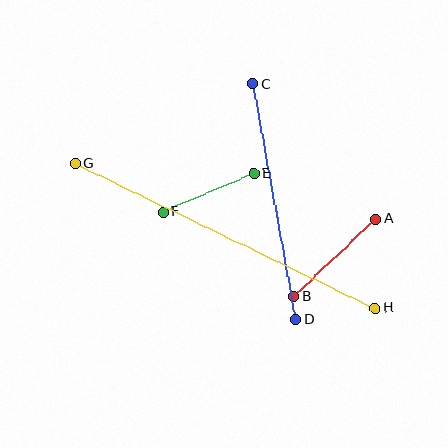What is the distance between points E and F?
The distance is approximately 99 pixels.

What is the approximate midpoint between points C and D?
The midpoint is at approximately (274, 201) pixels.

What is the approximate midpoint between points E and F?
The midpoint is at approximately (208, 193) pixels.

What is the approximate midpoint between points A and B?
The midpoint is at approximately (335, 258) pixels.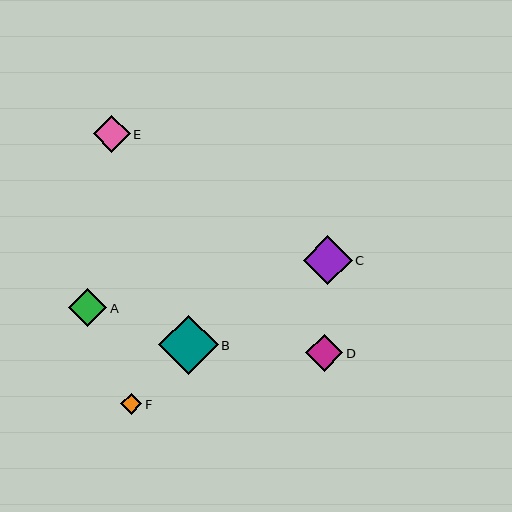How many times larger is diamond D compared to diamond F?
Diamond D is approximately 1.8 times the size of diamond F.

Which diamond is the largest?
Diamond B is the largest with a size of approximately 59 pixels.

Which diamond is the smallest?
Diamond F is the smallest with a size of approximately 21 pixels.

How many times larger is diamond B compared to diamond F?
Diamond B is approximately 2.9 times the size of diamond F.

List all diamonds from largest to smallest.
From largest to smallest: B, C, A, D, E, F.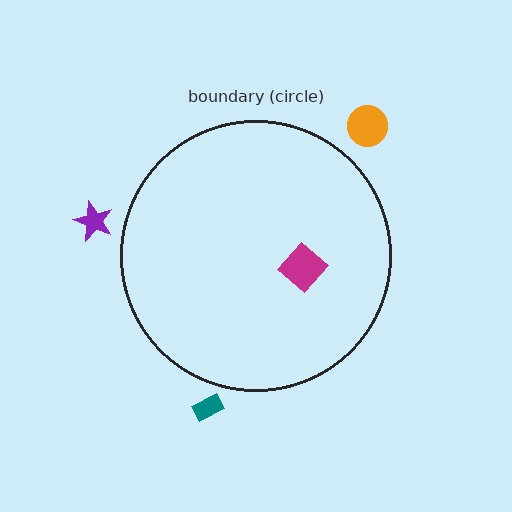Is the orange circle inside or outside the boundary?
Outside.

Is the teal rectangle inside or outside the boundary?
Outside.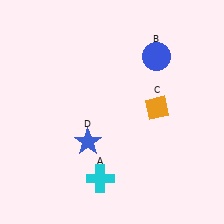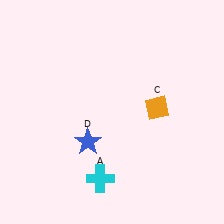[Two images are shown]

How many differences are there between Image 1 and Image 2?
There is 1 difference between the two images.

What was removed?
The blue circle (B) was removed in Image 2.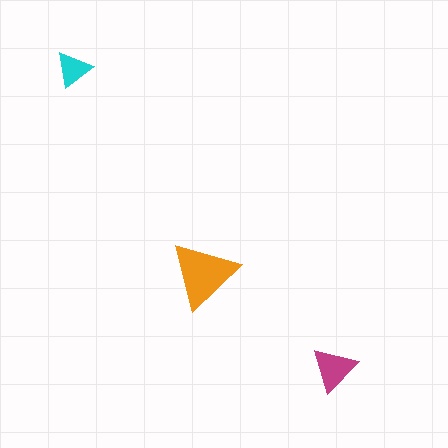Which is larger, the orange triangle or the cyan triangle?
The orange one.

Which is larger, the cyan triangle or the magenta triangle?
The magenta one.